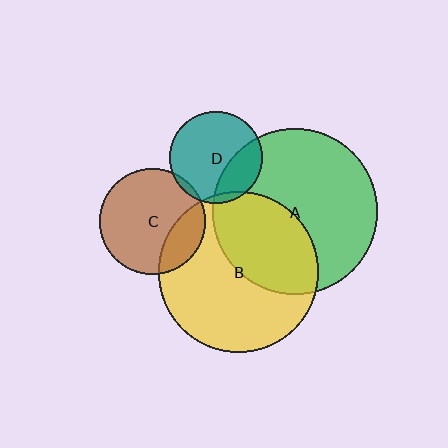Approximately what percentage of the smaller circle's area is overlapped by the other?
Approximately 20%.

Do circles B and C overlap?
Yes.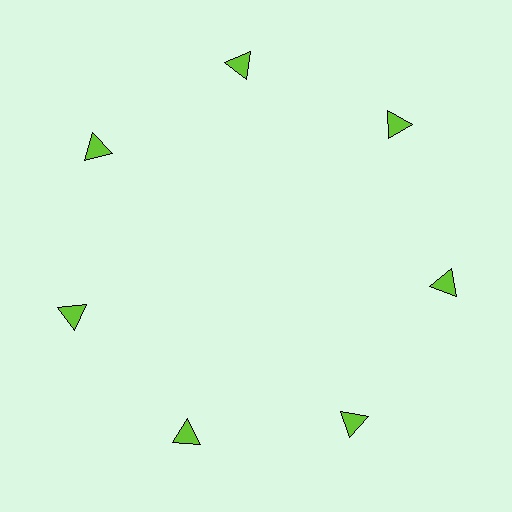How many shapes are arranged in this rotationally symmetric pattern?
There are 7 shapes, arranged in 7 groups of 1.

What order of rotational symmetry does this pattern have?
This pattern has 7-fold rotational symmetry.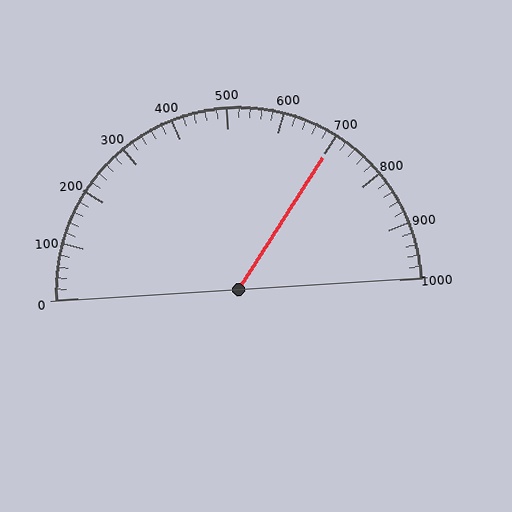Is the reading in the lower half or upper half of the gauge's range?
The reading is in the upper half of the range (0 to 1000).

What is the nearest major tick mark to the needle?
The nearest major tick mark is 700.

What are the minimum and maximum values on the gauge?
The gauge ranges from 0 to 1000.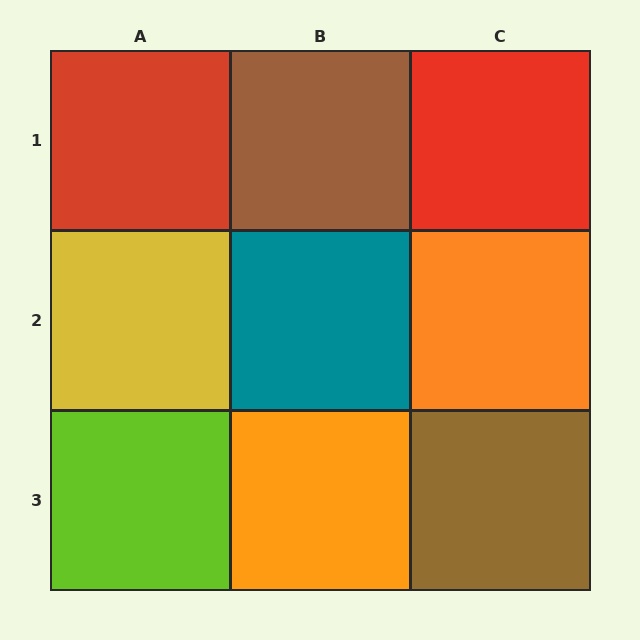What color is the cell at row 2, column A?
Yellow.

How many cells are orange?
2 cells are orange.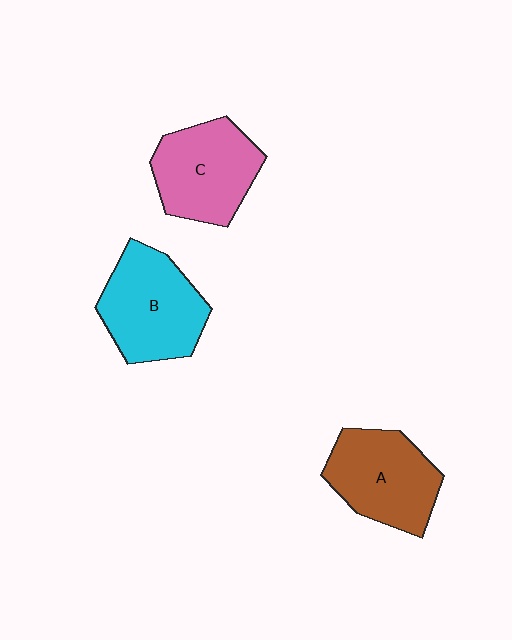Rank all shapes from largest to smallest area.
From largest to smallest: B (cyan), A (brown), C (pink).